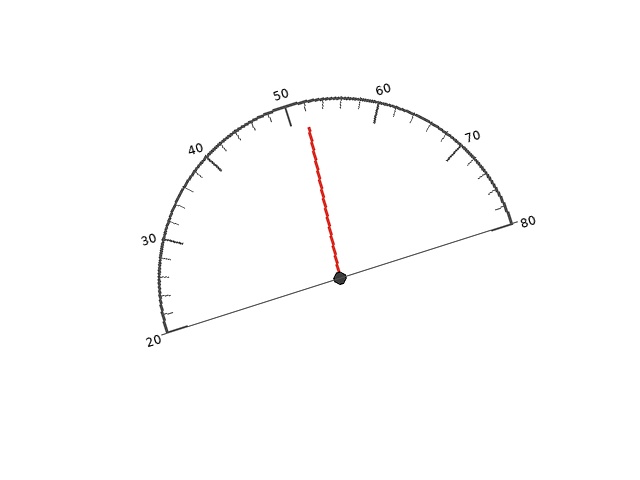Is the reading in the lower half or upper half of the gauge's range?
The reading is in the upper half of the range (20 to 80).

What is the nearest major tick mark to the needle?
The nearest major tick mark is 50.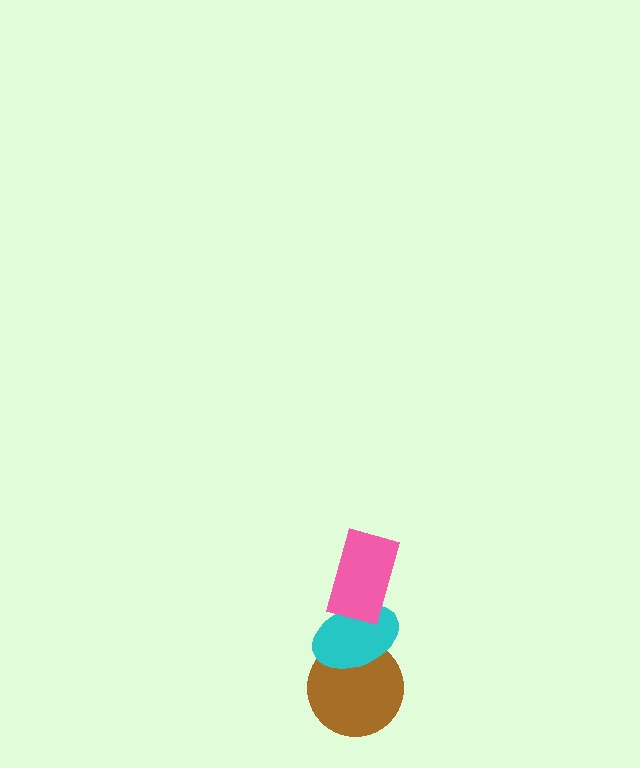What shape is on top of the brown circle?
The cyan ellipse is on top of the brown circle.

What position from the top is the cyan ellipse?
The cyan ellipse is 2nd from the top.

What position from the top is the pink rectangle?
The pink rectangle is 1st from the top.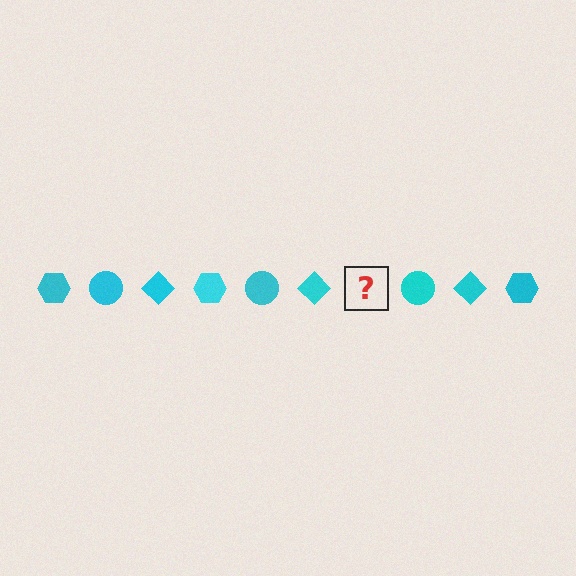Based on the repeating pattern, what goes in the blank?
The blank should be a cyan hexagon.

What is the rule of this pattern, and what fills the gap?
The rule is that the pattern cycles through hexagon, circle, diamond shapes in cyan. The gap should be filled with a cyan hexagon.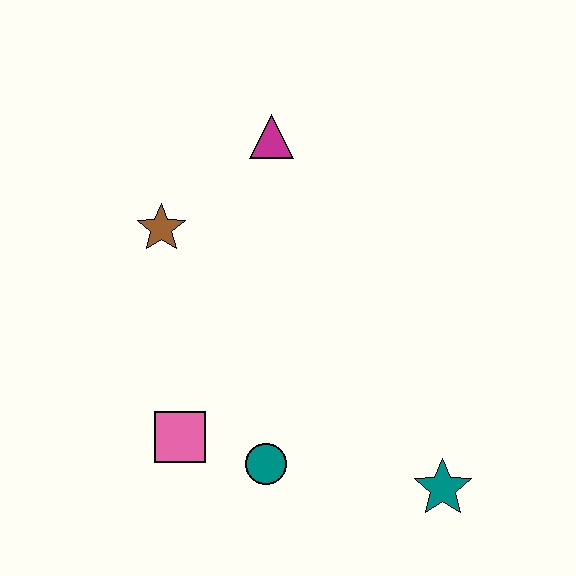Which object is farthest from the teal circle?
The magenta triangle is farthest from the teal circle.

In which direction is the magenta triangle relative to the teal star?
The magenta triangle is above the teal star.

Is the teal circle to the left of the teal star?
Yes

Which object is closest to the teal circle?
The pink square is closest to the teal circle.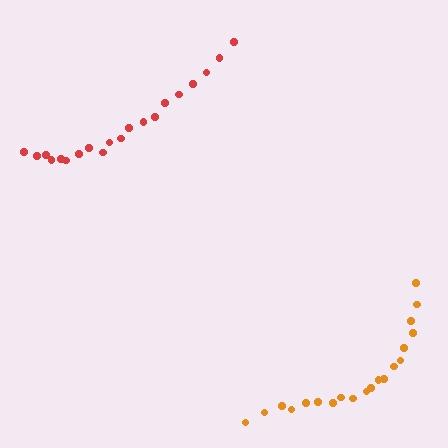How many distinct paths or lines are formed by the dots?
There are 2 distinct paths.